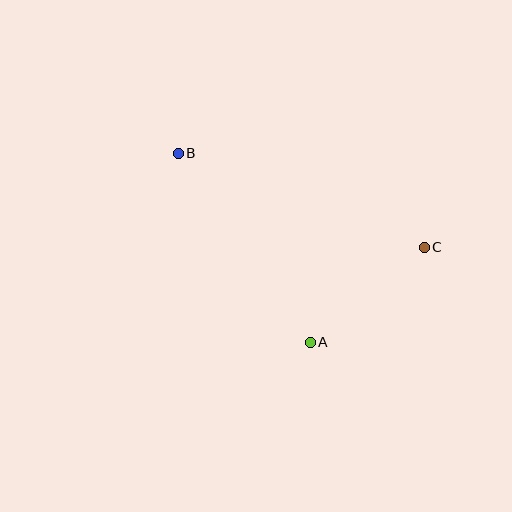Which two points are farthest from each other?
Points B and C are farthest from each other.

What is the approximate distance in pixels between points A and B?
The distance between A and B is approximately 231 pixels.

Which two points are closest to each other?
Points A and C are closest to each other.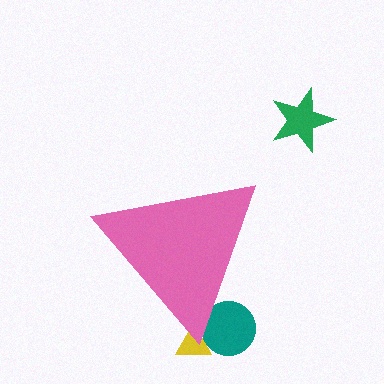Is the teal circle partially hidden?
Yes, the teal circle is partially hidden behind the pink triangle.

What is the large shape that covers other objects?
A pink triangle.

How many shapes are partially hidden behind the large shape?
2 shapes are partially hidden.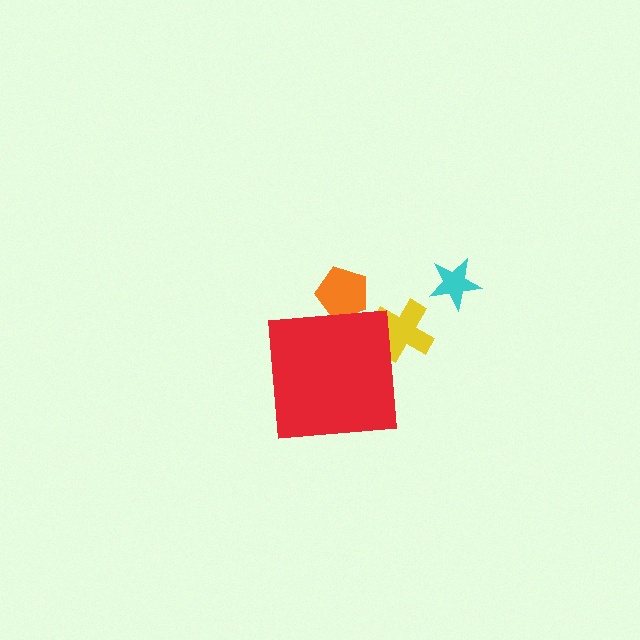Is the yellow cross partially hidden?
Yes, the yellow cross is partially hidden behind the red square.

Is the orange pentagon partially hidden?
Yes, the orange pentagon is partially hidden behind the red square.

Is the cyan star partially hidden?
No, the cyan star is fully visible.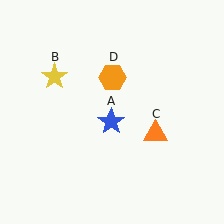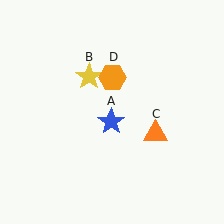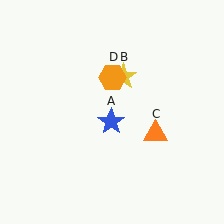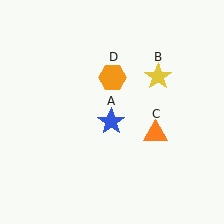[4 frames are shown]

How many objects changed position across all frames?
1 object changed position: yellow star (object B).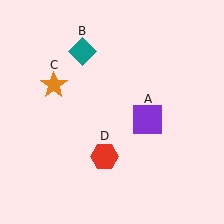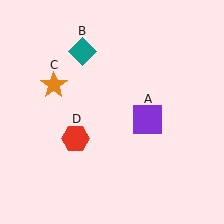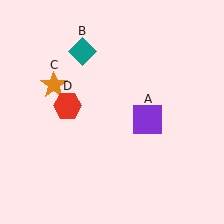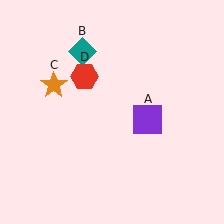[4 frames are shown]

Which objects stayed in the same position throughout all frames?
Purple square (object A) and teal diamond (object B) and orange star (object C) remained stationary.